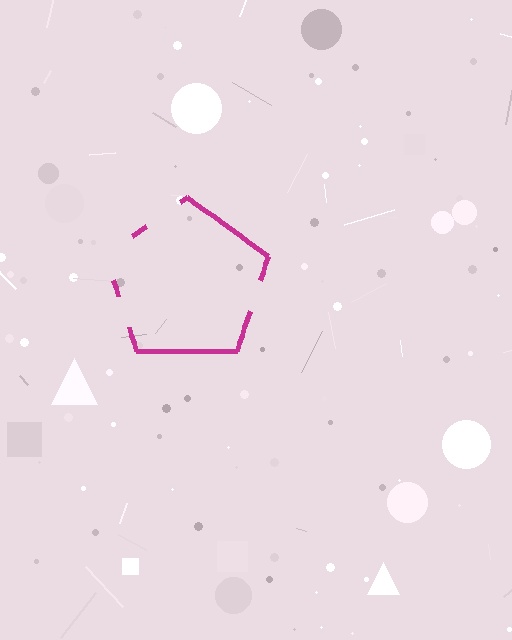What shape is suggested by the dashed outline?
The dashed outline suggests a pentagon.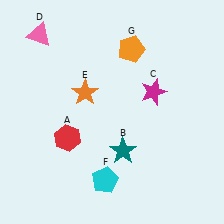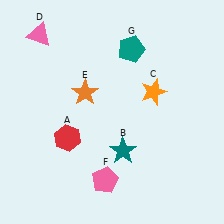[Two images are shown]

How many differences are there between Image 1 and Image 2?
There are 3 differences between the two images.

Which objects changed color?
C changed from magenta to orange. F changed from cyan to pink. G changed from orange to teal.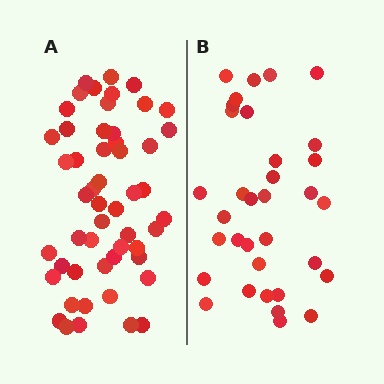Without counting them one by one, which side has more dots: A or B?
Region A (the left region) has more dots.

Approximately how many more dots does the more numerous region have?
Region A has approximately 20 more dots than region B.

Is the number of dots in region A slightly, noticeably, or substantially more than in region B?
Region A has substantially more. The ratio is roughly 1.5 to 1.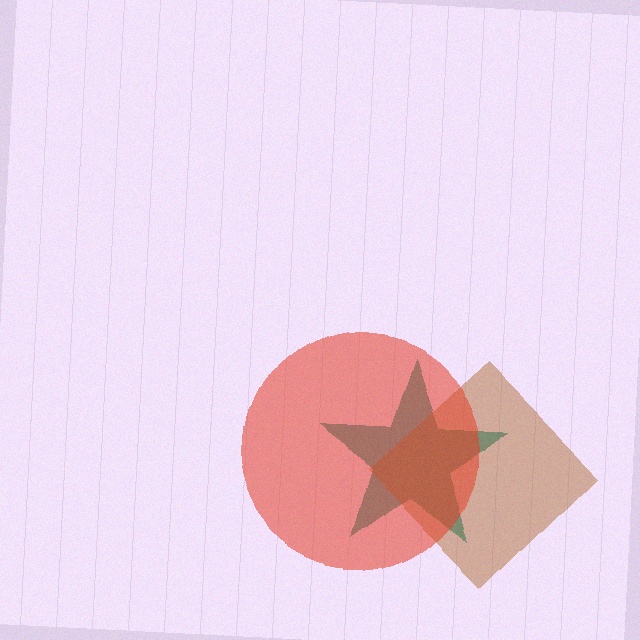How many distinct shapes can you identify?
There are 3 distinct shapes: a teal star, a brown diamond, a red circle.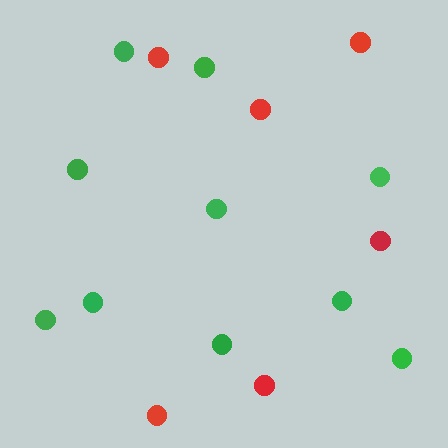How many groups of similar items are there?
There are 2 groups: one group of green circles (10) and one group of red circles (6).